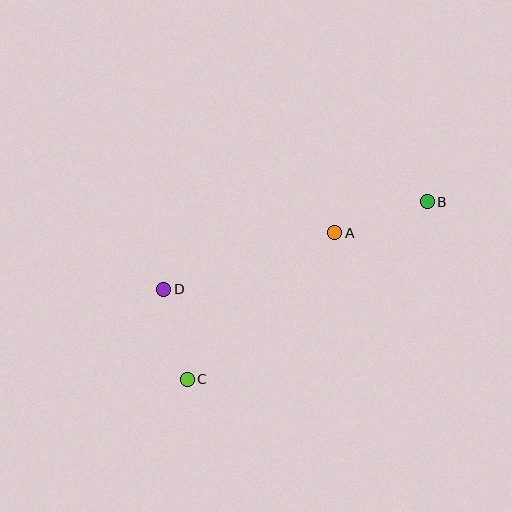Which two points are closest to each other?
Points C and D are closest to each other.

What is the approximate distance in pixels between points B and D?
The distance between B and D is approximately 278 pixels.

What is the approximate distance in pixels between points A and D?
The distance between A and D is approximately 180 pixels.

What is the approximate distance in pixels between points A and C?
The distance between A and C is approximately 208 pixels.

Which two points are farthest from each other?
Points B and C are farthest from each other.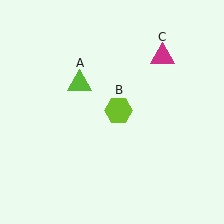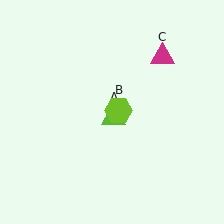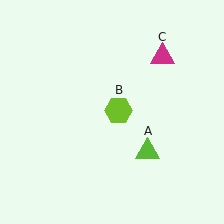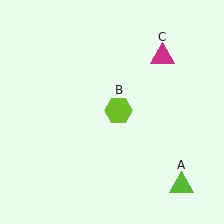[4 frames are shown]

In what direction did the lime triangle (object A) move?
The lime triangle (object A) moved down and to the right.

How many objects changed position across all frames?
1 object changed position: lime triangle (object A).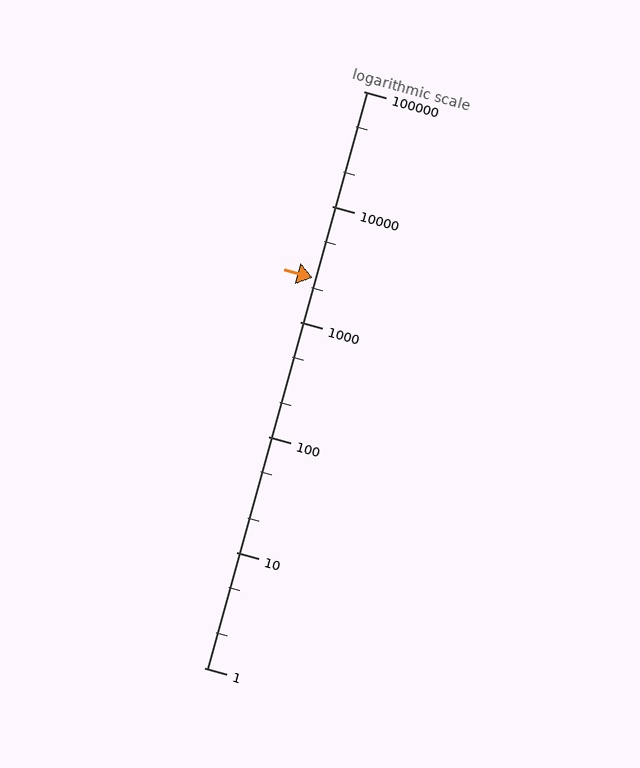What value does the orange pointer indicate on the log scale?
The pointer indicates approximately 2400.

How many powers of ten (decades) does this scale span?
The scale spans 5 decades, from 1 to 100000.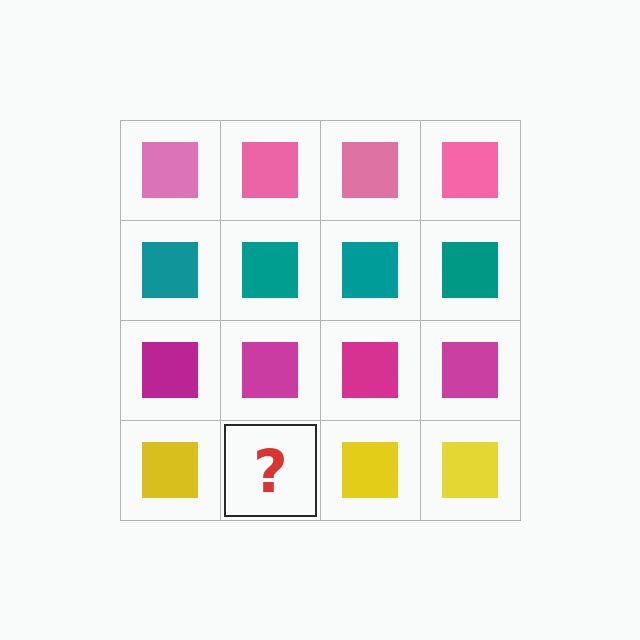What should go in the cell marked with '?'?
The missing cell should contain a yellow square.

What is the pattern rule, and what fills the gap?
The rule is that each row has a consistent color. The gap should be filled with a yellow square.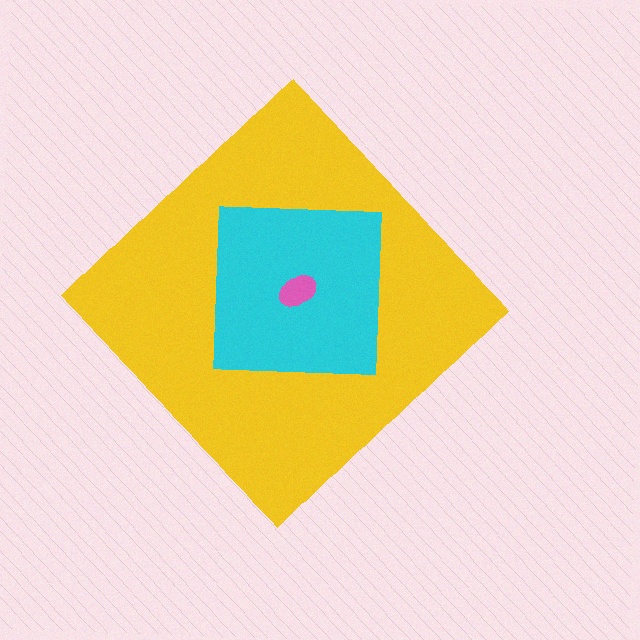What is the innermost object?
The pink ellipse.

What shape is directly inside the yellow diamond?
The cyan square.